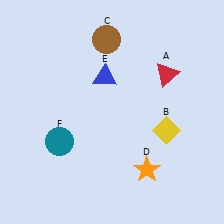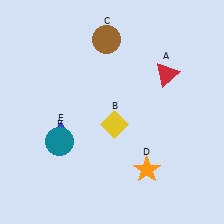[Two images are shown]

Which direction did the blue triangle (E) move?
The blue triangle (E) moved down.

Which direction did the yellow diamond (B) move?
The yellow diamond (B) moved left.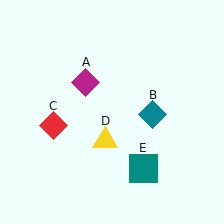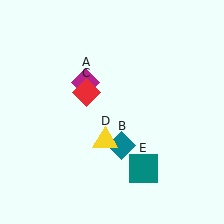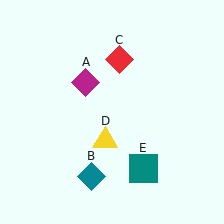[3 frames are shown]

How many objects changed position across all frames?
2 objects changed position: teal diamond (object B), red diamond (object C).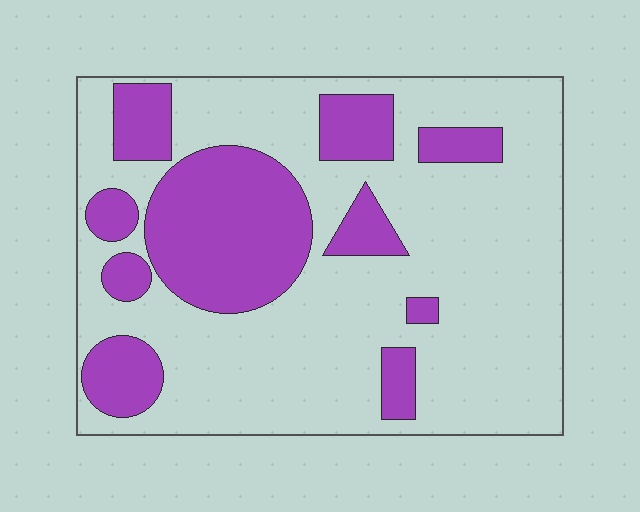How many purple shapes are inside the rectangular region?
10.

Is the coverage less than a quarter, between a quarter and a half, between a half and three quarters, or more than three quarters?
Between a quarter and a half.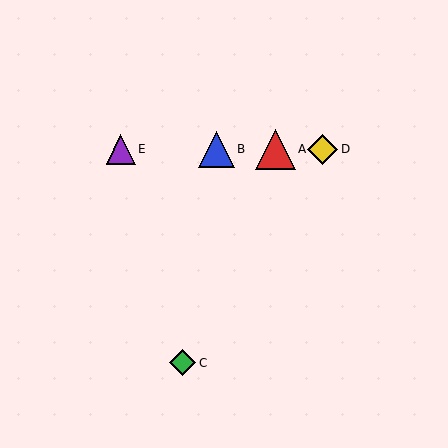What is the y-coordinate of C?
Object C is at y≈363.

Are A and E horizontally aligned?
Yes, both are at y≈149.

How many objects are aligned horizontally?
4 objects (A, B, D, E) are aligned horizontally.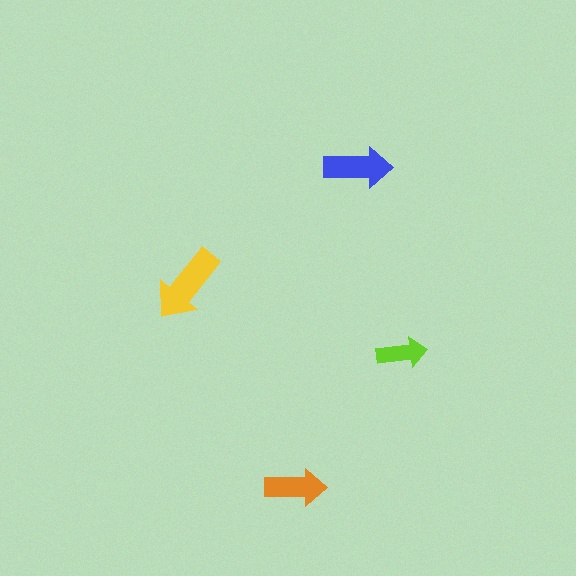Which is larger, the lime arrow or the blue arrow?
The blue one.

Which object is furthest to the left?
The yellow arrow is leftmost.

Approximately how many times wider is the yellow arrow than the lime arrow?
About 1.5 times wider.